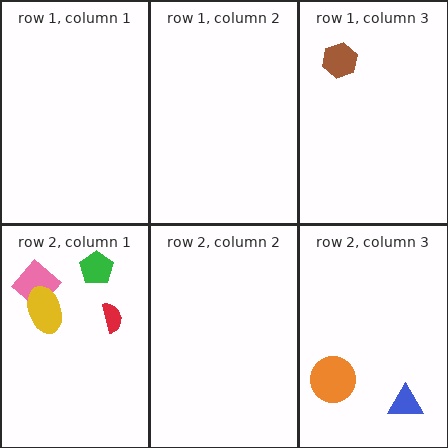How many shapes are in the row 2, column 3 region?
2.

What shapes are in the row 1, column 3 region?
The brown hexagon.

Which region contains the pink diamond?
The row 2, column 1 region.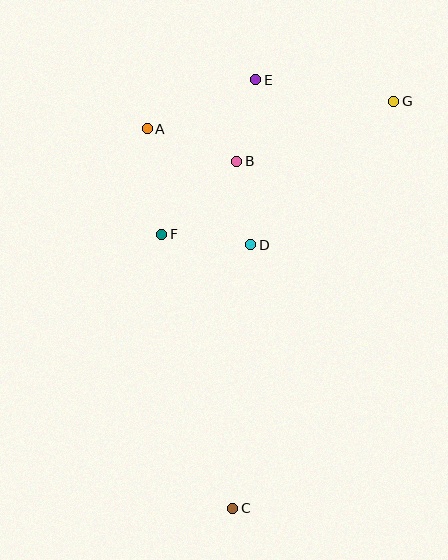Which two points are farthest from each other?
Points C and G are farthest from each other.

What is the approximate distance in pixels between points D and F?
The distance between D and F is approximately 90 pixels.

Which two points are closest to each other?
Points B and E are closest to each other.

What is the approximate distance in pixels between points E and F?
The distance between E and F is approximately 181 pixels.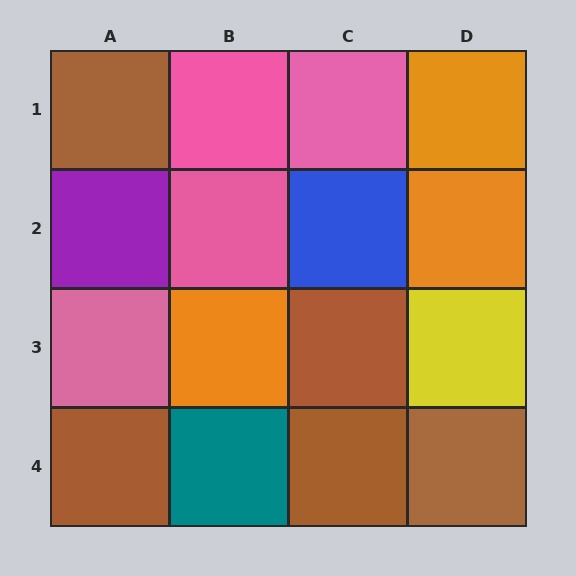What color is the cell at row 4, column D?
Brown.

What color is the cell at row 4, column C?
Brown.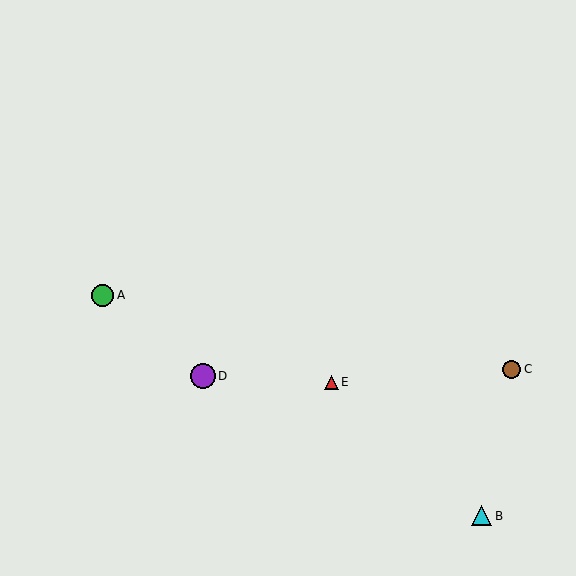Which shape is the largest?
The purple circle (labeled D) is the largest.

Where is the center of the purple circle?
The center of the purple circle is at (203, 376).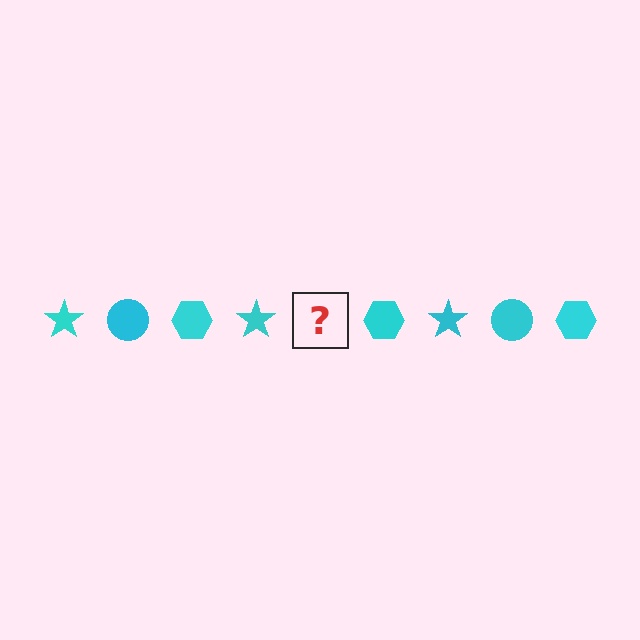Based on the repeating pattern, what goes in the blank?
The blank should be a cyan circle.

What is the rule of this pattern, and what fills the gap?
The rule is that the pattern cycles through star, circle, hexagon shapes in cyan. The gap should be filled with a cyan circle.